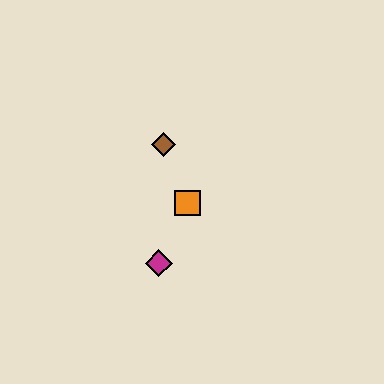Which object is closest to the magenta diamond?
The orange square is closest to the magenta diamond.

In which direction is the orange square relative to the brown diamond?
The orange square is below the brown diamond.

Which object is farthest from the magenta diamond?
The brown diamond is farthest from the magenta diamond.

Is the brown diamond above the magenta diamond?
Yes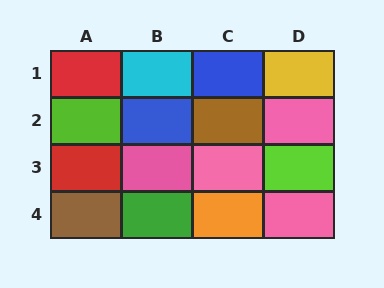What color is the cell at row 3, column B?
Pink.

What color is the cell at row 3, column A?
Red.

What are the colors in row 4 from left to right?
Brown, green, orange, pink.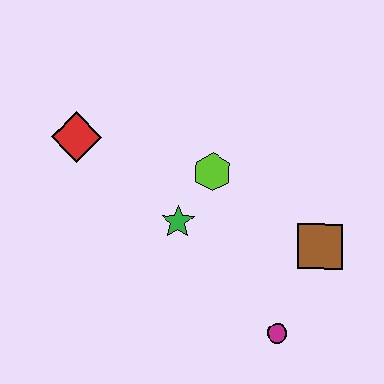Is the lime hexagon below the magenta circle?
No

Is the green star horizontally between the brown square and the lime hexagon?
No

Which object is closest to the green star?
The lime hexagon is closest to the green star.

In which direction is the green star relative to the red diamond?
The green star is to the right of the red diamond.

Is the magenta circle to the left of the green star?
No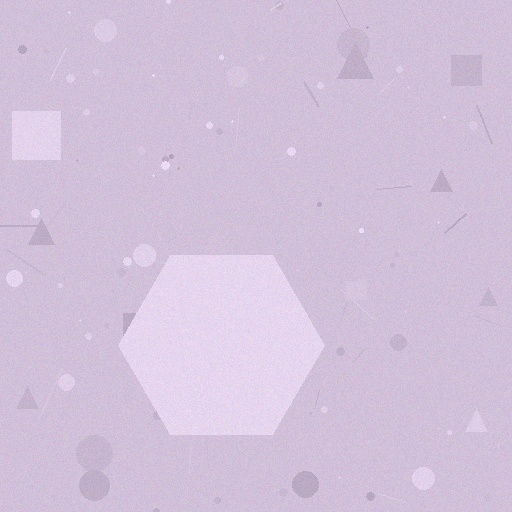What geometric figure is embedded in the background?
A hexagon is embedded in the background.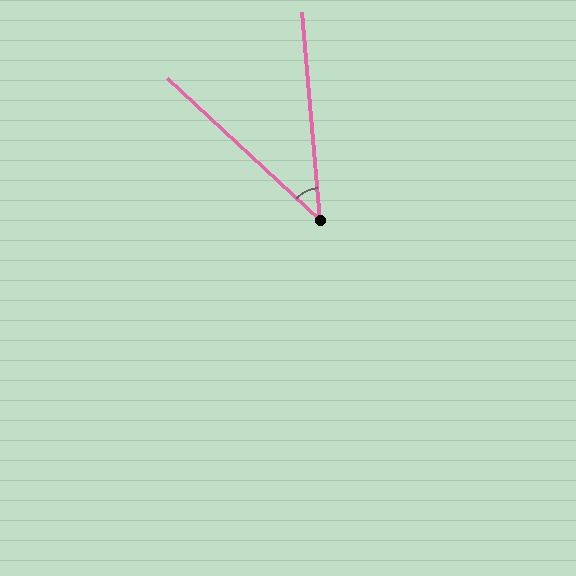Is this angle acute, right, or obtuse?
It is acute.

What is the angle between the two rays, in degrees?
Approximately 42 degrees.